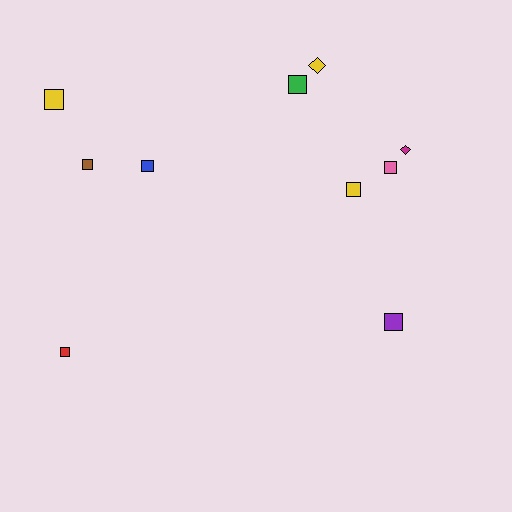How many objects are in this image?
There are 10 objects.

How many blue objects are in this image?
There is 1 blue object.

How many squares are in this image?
There are 8 squares.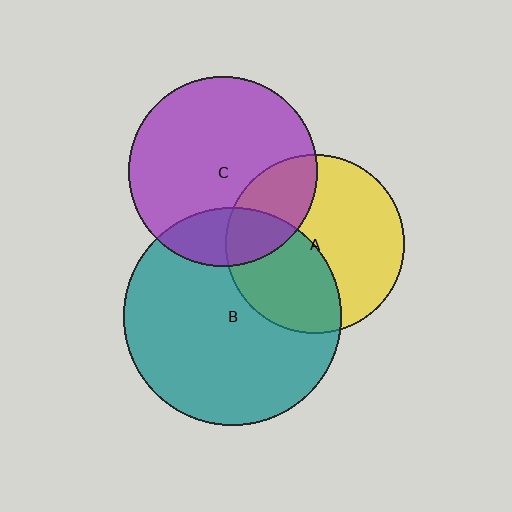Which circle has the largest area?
Circle B (teal).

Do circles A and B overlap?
Yes.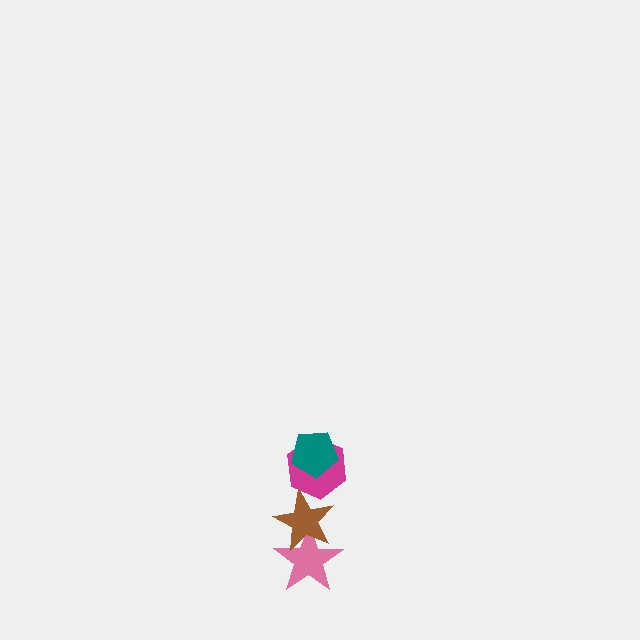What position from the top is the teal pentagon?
The teal pentagon is 1st from the top.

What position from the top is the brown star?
The brown star is 3rd from the top.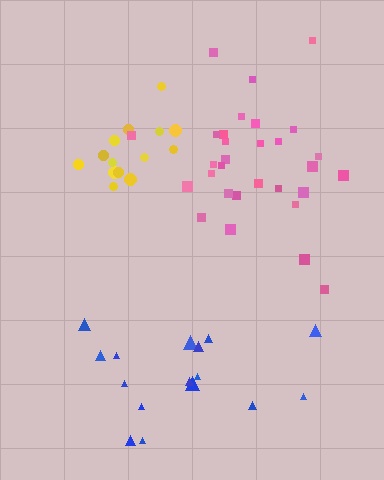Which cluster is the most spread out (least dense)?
Blue.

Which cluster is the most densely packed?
Yellow.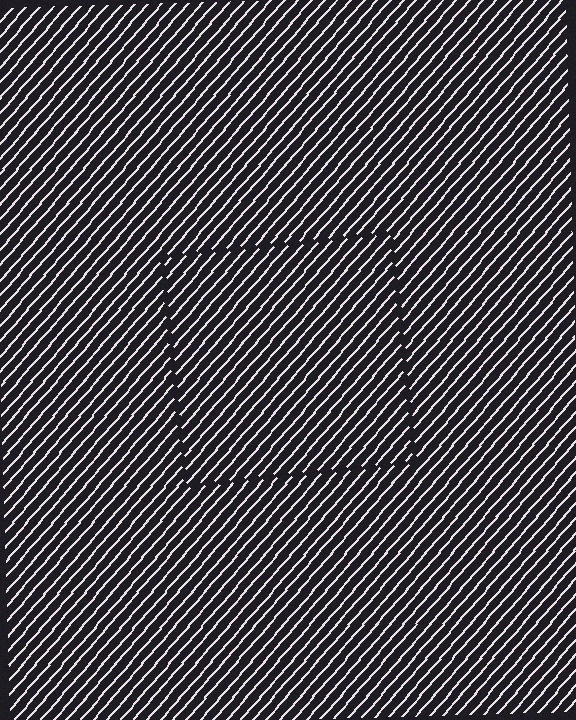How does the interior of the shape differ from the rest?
The interior of the shape contains the same grating, shifted by half a period — the contour is defined by the phase discontinuity where line-ends from the inner and outer gratings abut.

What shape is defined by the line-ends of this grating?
An illusory square. The interior of the shape contains the same grating, shifted by half a period — the contour is defined by the phase discontinuity where line-ends from the inner and outer gratings abut.